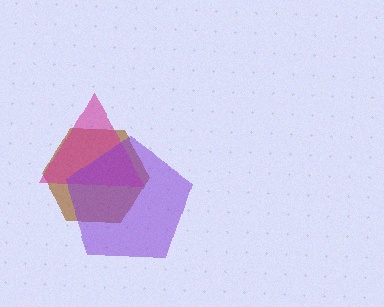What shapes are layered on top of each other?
The layered shapes are: a brown hexagon, a magenta triangle, a purple pentagon.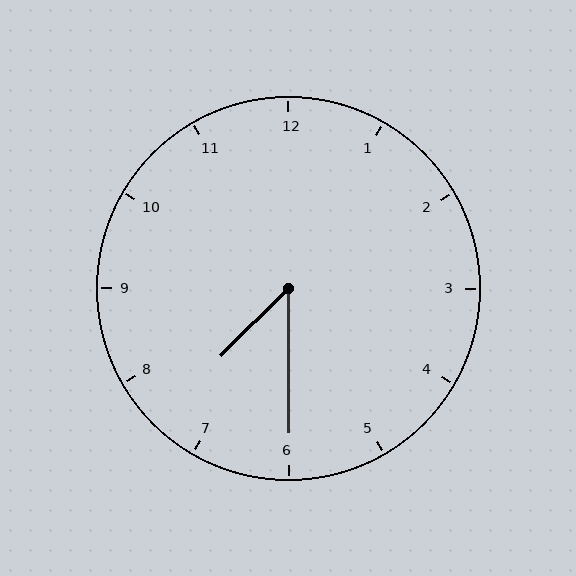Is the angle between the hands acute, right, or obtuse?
It is acute.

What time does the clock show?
7:30.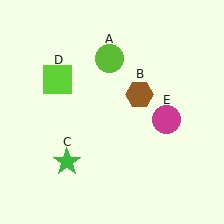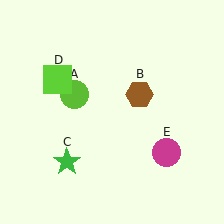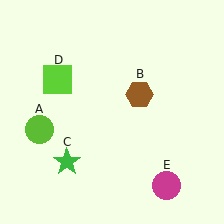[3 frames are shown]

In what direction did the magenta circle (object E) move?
The magenta circle (object E) moved down.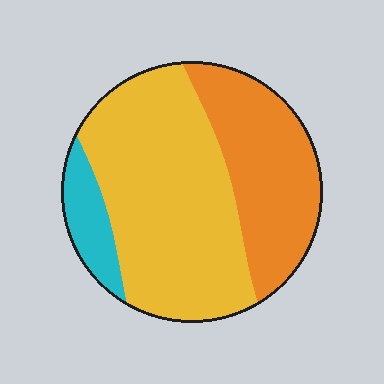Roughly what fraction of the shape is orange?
Orange covers around 35% of the shape.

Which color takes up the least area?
Cyan, at roughly 10%.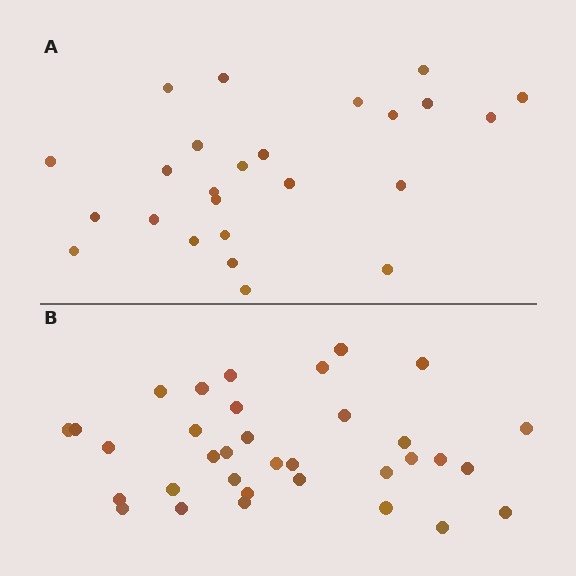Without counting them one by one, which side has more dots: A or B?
Region B (the bottom region) has more dots.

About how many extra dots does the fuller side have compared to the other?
Region B has roughly 8 or so more dots than region A.